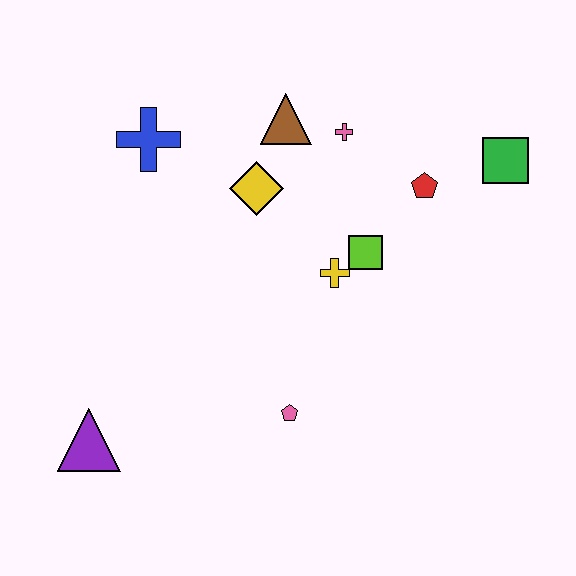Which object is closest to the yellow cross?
The lime square is closest to the yellow cross.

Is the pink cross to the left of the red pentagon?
Yes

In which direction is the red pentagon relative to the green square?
The red pentagon is to the left of the green square.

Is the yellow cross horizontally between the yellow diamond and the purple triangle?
No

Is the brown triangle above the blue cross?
Yes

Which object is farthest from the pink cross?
The purple triangle is farthest from the pink cross.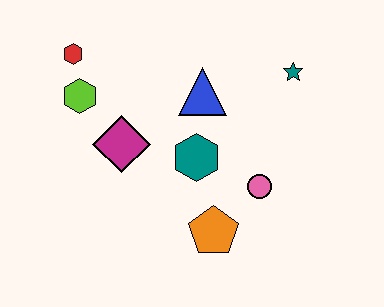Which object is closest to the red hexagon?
The lime hexagon is closest to the red hexagon.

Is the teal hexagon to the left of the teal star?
Yes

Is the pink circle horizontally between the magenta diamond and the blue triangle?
No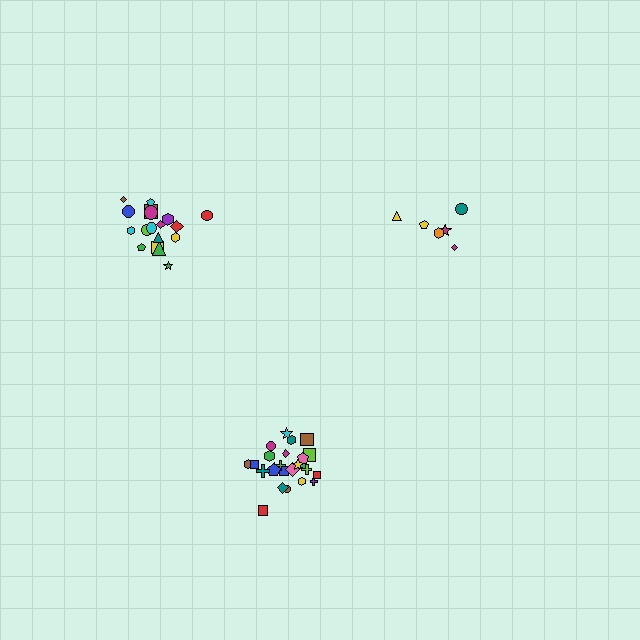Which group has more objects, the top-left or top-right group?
The top-left group.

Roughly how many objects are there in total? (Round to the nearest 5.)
Roughly 50 objects in total.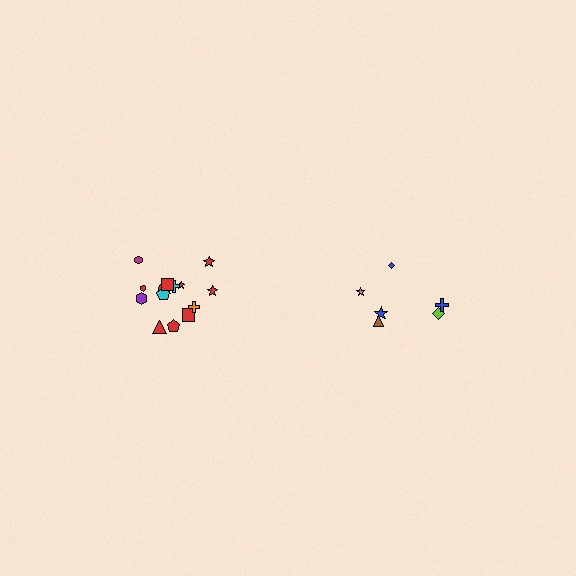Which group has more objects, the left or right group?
The left group.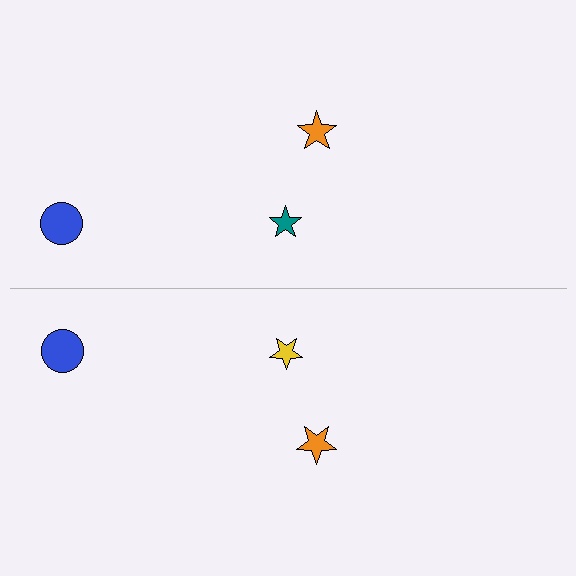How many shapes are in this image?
There are 6 shapes in this image.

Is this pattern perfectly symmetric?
No, the pattern is not perfectly symmetric. The yellow star on the bottom side breaks the symmetry — its mirror counterpart is teal.